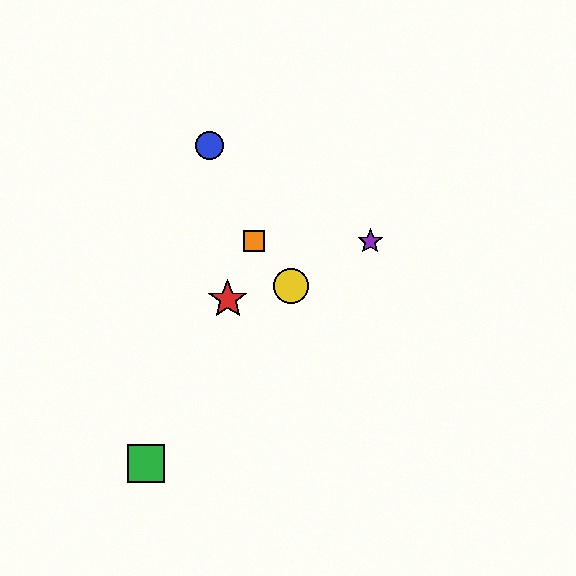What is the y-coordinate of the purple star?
The purple star is at y≈241.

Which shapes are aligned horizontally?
The purple star, the orange square are aligned horizontally.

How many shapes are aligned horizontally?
2 shapes (the purple star, the orange square) are aligned horizontally.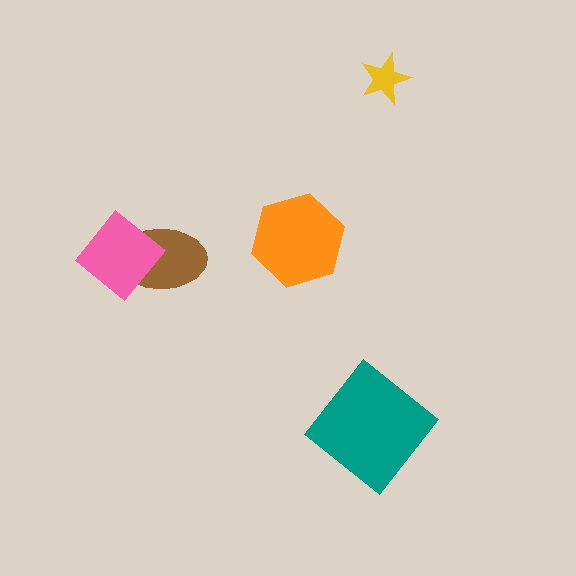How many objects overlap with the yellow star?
0 objects overlap with the yellow star.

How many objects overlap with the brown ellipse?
1 object overlaps with the brown ellipse.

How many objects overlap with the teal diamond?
0 objects overlap with the teal diamond.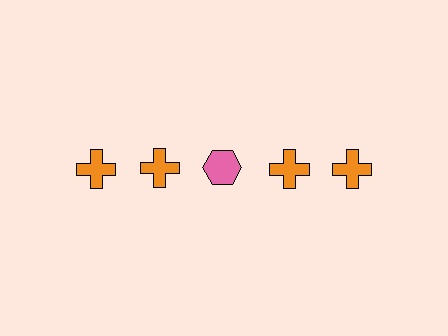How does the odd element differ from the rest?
It differs in both color (pink instead of orange) and shape (hexagon instead of cross).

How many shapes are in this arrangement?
There are 5 shapes arranged in a grid pattern.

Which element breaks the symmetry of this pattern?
The pink hexagon in the top row, center column breaks the symmetry. All other shapes are orange crosses.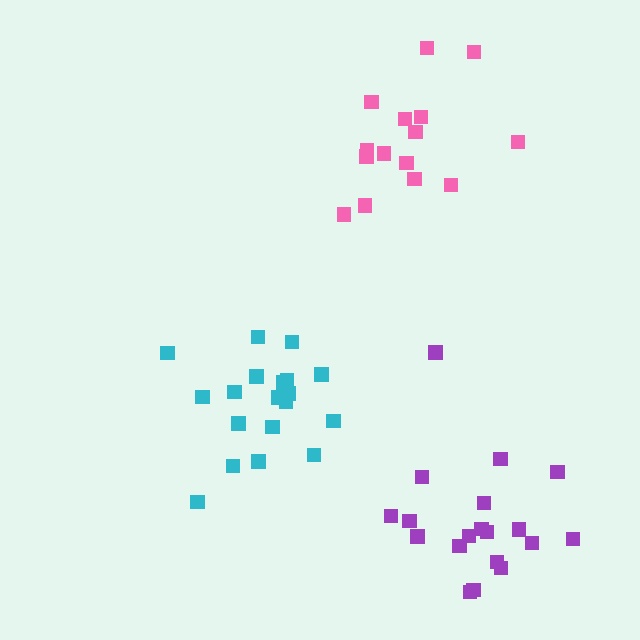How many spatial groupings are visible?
There are 3 spatial groupings.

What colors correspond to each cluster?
The clusters are colored: cyan, pink, purple.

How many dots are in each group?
Group 1: 19 dots, Group 2: 15 dots, Group 3: 19 dots (53 total).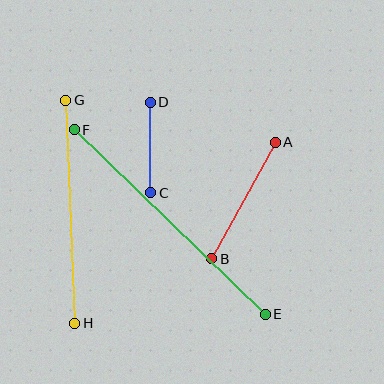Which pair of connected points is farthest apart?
Points E and F are farthest apart.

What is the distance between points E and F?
The distance is approximately 265 pixels.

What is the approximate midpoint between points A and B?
The midpoint is at approximately (243, 200) pixels.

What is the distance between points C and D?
The distance is approximately 90 pixels.